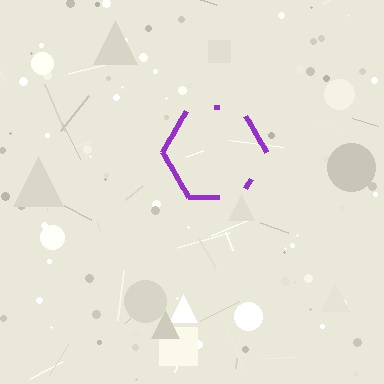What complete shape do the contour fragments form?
The contour fragments form a hexagon.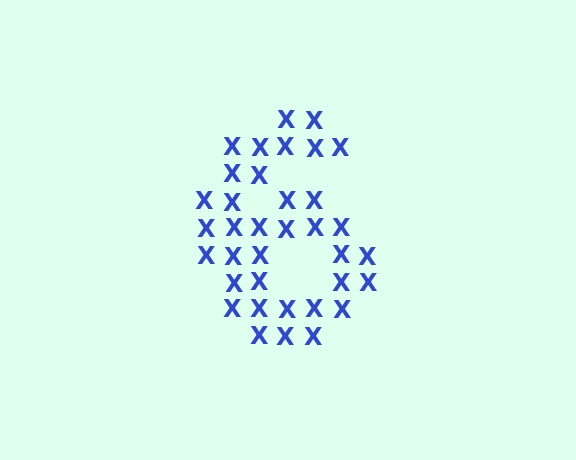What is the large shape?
The large shape is the digit 6.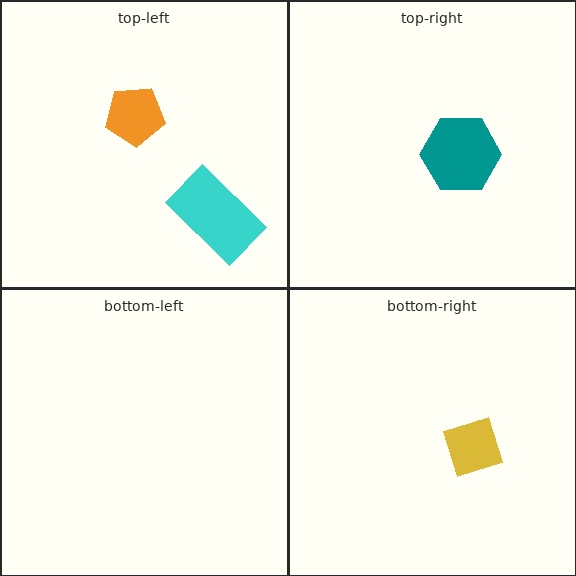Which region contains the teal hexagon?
The top-right region.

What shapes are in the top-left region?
The orange pentagon, the cyan rectangle.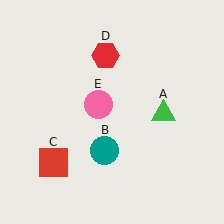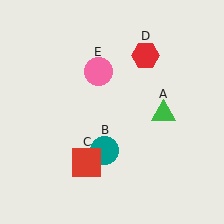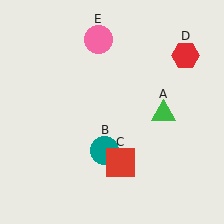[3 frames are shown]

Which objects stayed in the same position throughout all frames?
Green triangle (object A) and teal circle (object B) remained stationary.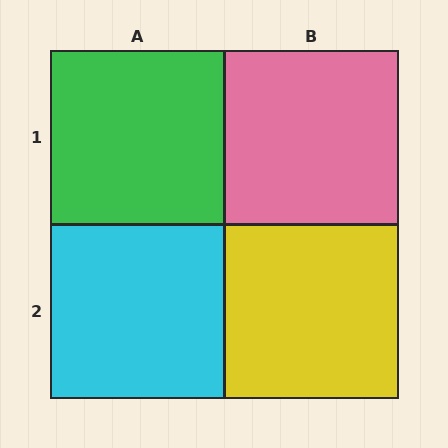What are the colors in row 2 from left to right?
Cyan, yellow.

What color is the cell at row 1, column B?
Pink.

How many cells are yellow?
1 cell is yellow.